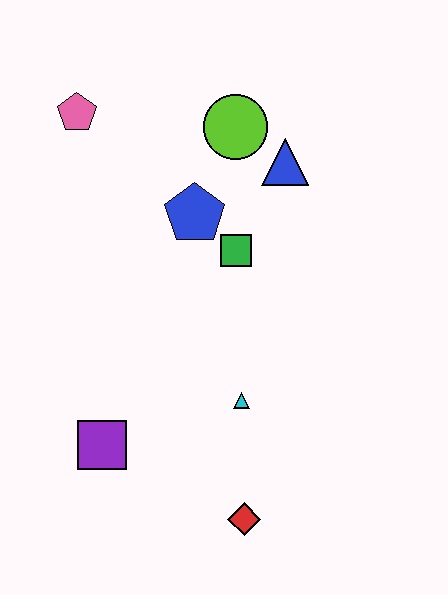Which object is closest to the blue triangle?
The lime circle is closest to the blue triangle.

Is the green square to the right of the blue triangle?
No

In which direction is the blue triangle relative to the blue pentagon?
The blue triangle is to the right of the blue pentagon.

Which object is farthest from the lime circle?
The red diamond is farthest from the lime circle.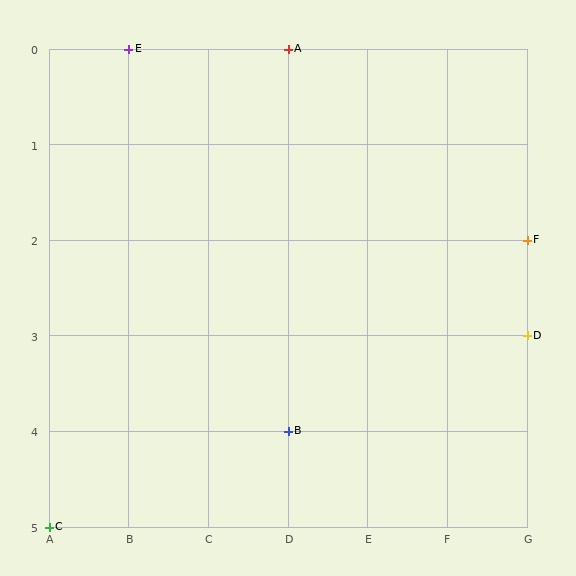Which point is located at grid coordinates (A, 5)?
Point C is at (A, 5).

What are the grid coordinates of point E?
Point E is at grid coordinates (B, 0).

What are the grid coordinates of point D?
Point D is at grid coordinates (G, 3).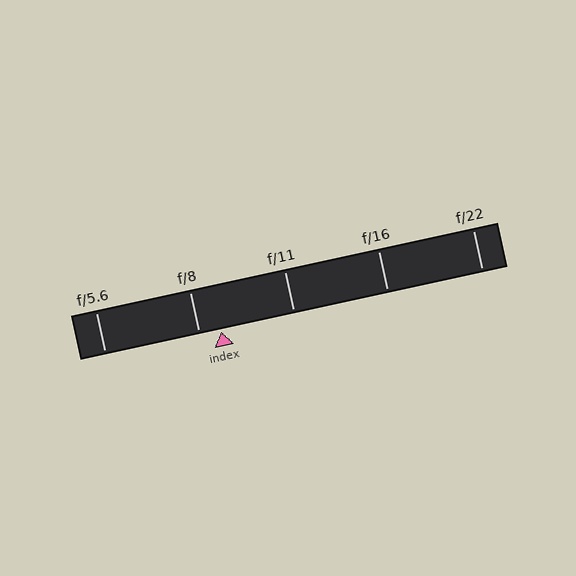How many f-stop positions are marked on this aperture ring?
There are 5 f-stop positions marked.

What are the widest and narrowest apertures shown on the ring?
The widest aperture shown is f/5.6 and the narrowest is f/22.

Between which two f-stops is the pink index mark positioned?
The index mark is between f/8 and f/11.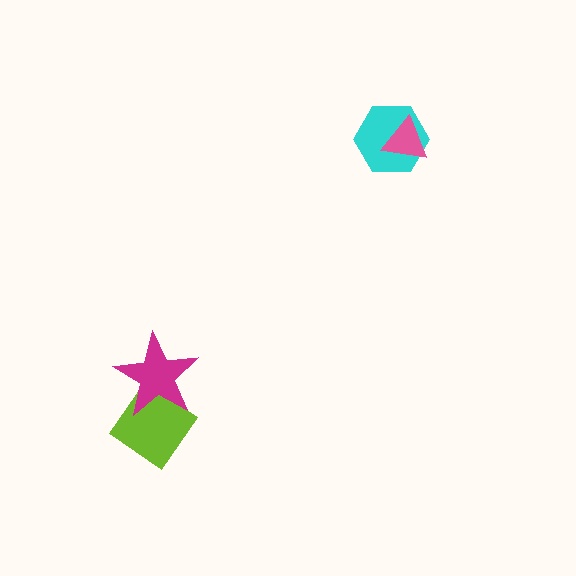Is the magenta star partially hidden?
No, no other shape covers it.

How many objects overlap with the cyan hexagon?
1 object overlaps with the cyan hexagon.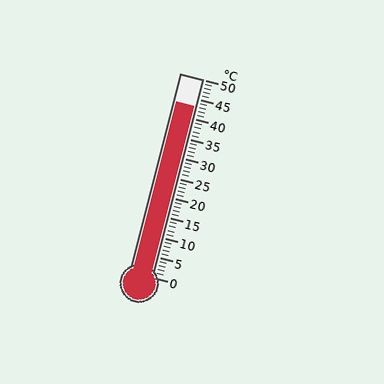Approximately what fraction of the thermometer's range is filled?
The thermometer is filled to approximately 85% of its range.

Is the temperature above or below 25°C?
The temperature is above 25°C.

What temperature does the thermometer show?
The thermometer shows approximately 43°C.